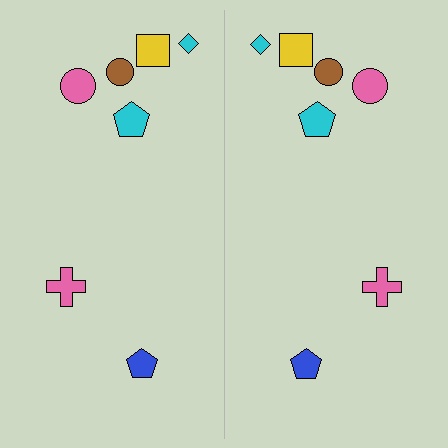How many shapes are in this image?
There are 14 shapes in this image.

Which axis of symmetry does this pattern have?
The pattern has a vertical axis of symmetry running through the center of the image.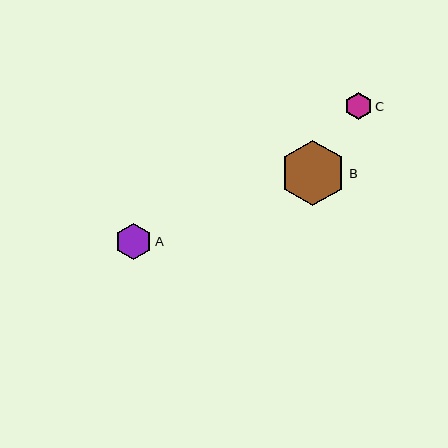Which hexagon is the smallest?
Hexagon C is the smallest with a size of approximately 27 pixels.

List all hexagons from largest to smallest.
From largest to smallest: B, A, C.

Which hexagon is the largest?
Hexagon B is the largest with a size of approximately 65 pixels.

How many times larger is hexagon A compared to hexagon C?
Hexagon A is approximately 1.3 times the size of hexagon C.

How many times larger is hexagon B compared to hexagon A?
Hexagon B is approximately 1.8 times the size of hexagon A.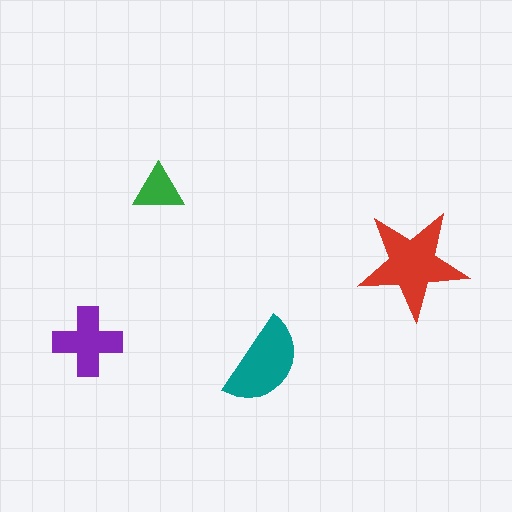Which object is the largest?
The red star.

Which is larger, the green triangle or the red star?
The red star.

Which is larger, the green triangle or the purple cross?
The purple cross.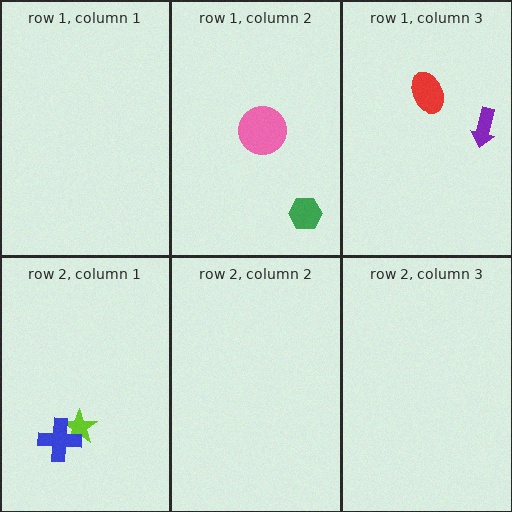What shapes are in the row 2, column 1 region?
The lime star, the blue cross.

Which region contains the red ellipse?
The row 1, column 3 region.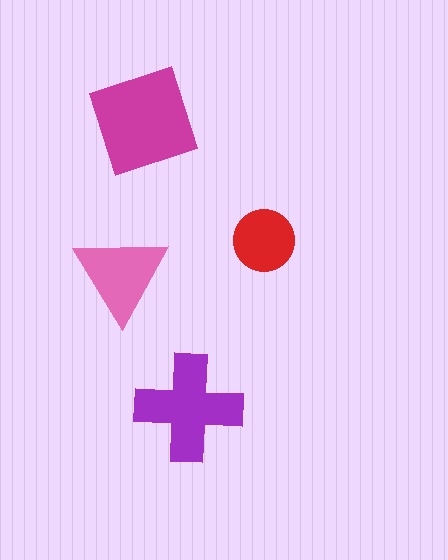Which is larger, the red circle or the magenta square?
The magenta square.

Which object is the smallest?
The red circle.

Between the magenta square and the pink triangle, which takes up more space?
The magenta square.